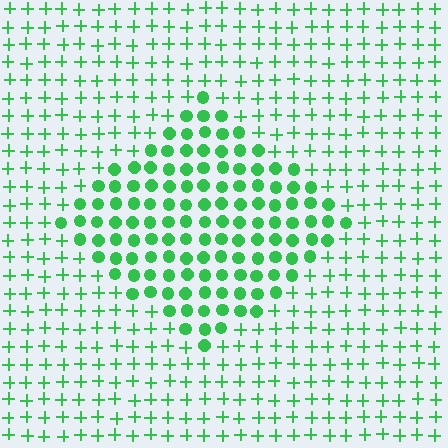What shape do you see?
I see a diamond.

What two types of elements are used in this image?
The image uses circles inside the diamond region and plus signs outside it.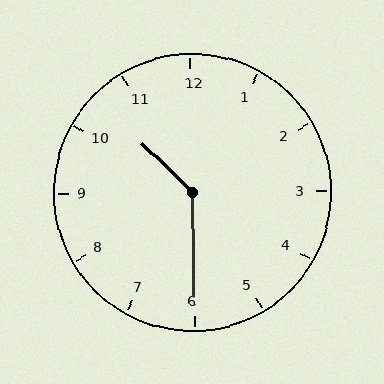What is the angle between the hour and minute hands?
Approximately 135 degrees.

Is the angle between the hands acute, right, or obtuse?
It is obtuse.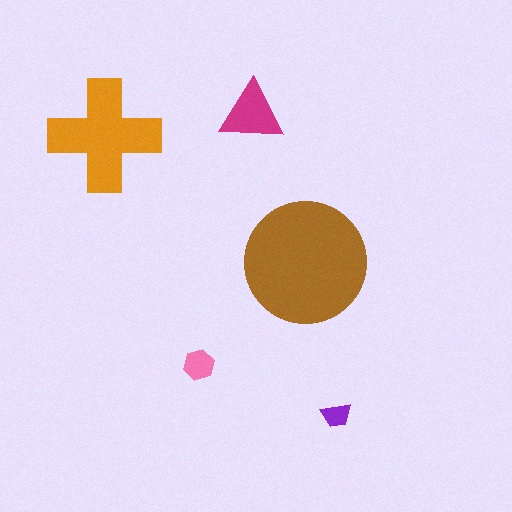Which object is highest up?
The magenta triangle is topmost.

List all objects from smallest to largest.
The purple trapezoid, the pink hexagon, the magenta triangle, the orange cross, the brown circle.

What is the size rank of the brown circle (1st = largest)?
1st.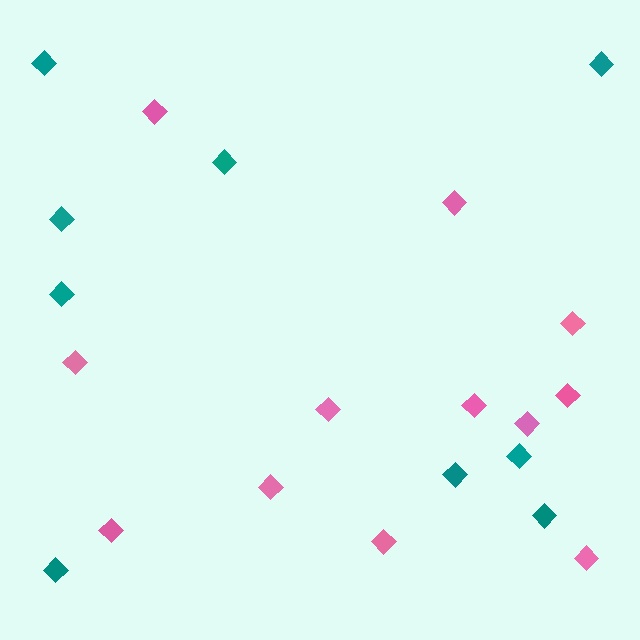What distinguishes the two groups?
There are 2 groups: one group of pink diamonds (12) and one group of teal diamonds (9).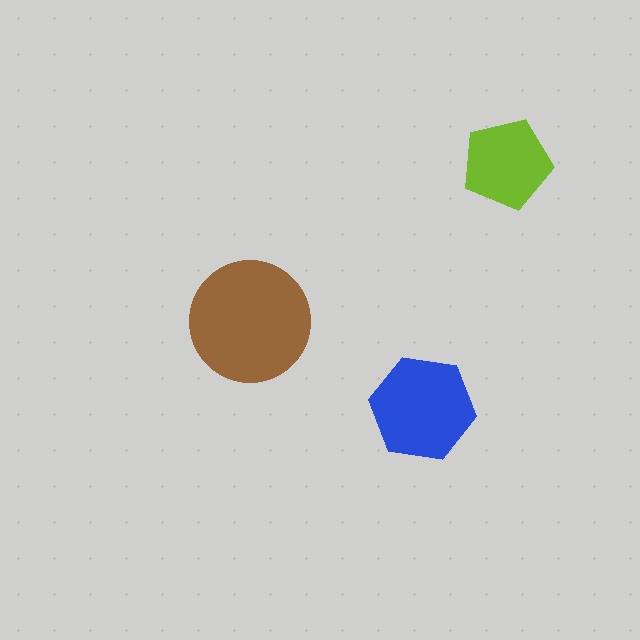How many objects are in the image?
There are 3 objects in the image.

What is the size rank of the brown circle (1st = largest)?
1st.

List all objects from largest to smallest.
The brown circle, the blue hexagon, the lime pentagon.